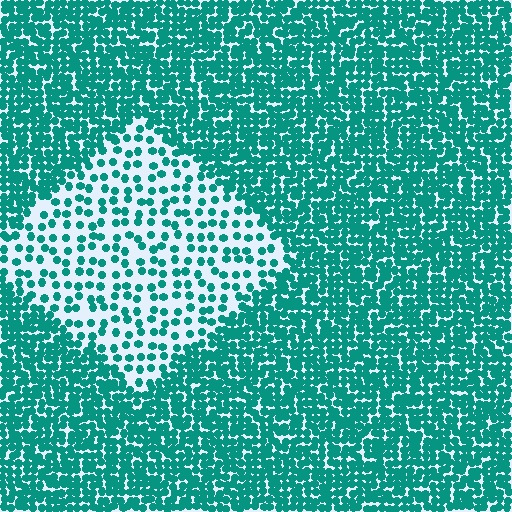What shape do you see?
I see a diamond.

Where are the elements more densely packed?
The elements are more densely packed outside the diamond boundary.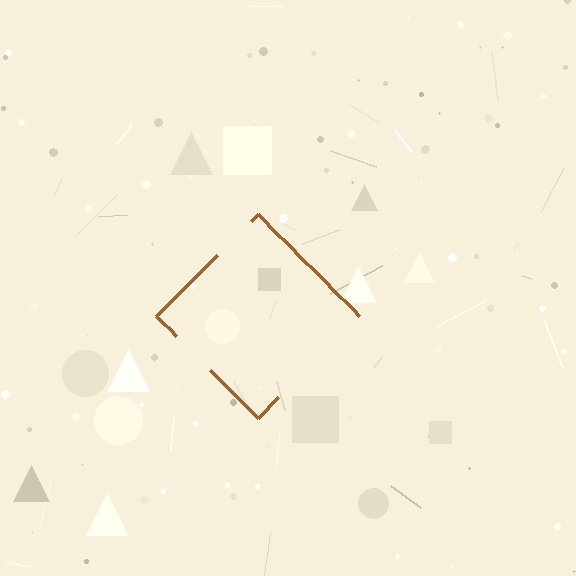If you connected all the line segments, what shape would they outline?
They would outline a diamond.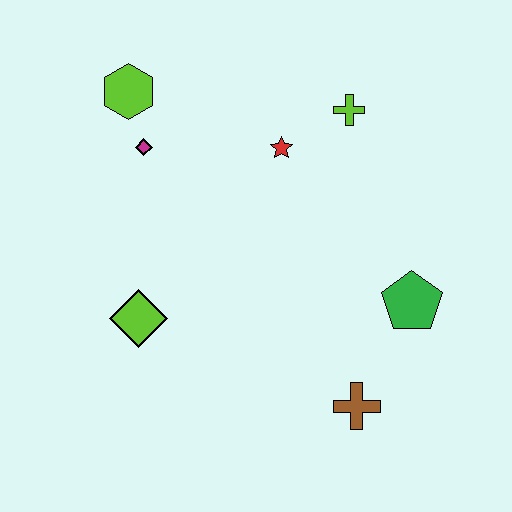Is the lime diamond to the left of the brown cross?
Yes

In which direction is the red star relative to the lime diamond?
The red star is above the lime diamond.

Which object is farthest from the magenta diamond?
The brown cross is farthest from the magenta diamond.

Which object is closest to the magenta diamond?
The lime hexagon is closest to the magenta diamond.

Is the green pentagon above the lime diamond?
Yes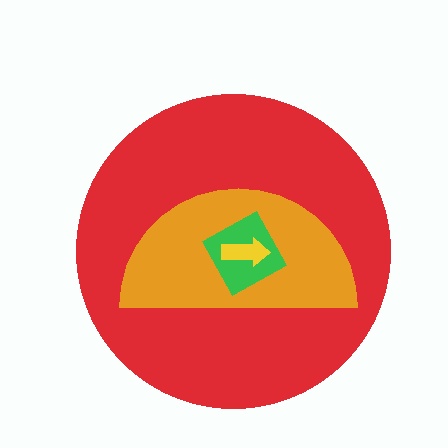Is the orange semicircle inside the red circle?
Yes.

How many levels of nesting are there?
4.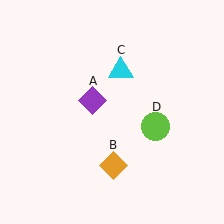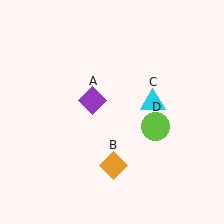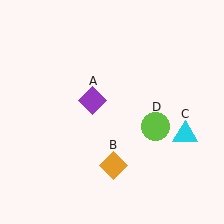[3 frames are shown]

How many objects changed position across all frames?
1 object changed position: cyan triangle (object C).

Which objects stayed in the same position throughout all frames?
Purple diamond (object A) and orange diamond (object B) and lime circle (object D) remained stationary.